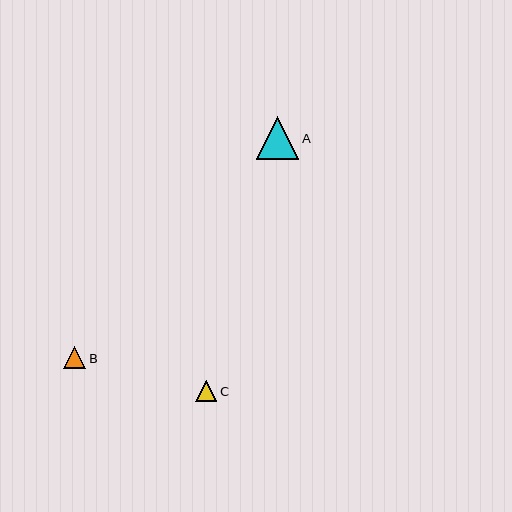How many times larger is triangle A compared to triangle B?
Triangle A is approximately 1.9 times the size of triangle B.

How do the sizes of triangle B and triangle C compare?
Triangle B and triangle C are approximately the same size.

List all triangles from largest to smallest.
From largest to smallest: A, B, C.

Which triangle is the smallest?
Triangle C is the smallest with a size of approximately 21 pixels.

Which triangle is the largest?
Triangle A is the largest with a size of approximately 42 pixels.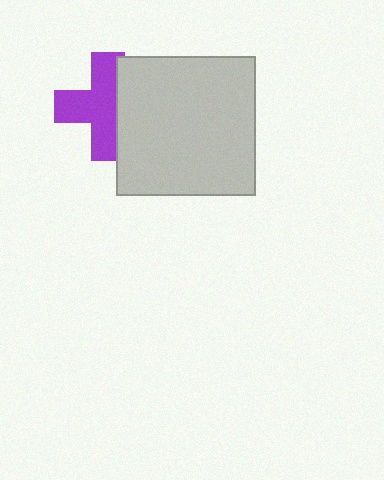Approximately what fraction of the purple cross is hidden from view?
Roughly 37% of the purple cross is hidden behind the light gray square.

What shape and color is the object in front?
The object in front is a light gray square.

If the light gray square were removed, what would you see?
You would see the complete purple cross.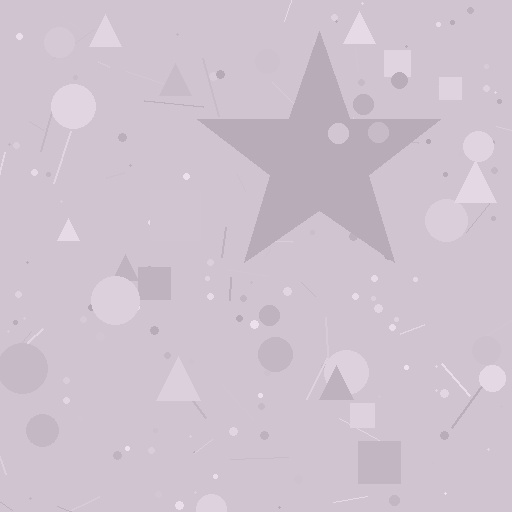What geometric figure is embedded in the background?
A star is embedded in the background.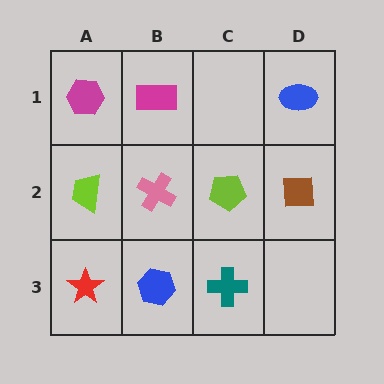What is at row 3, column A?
A red star.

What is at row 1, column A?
A magenta hexagon.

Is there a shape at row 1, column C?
No, that cell is empty.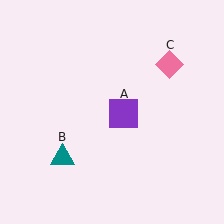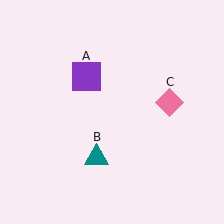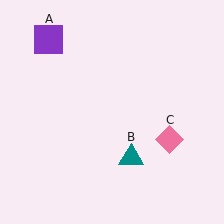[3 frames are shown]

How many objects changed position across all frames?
3 objects changed position: purple square (object A), teal triangle (object B), pink diamond (object C).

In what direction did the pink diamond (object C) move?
The pink diamond (object C) moved down.